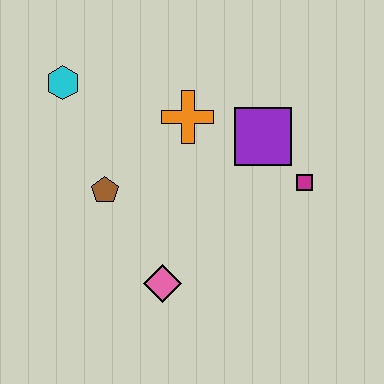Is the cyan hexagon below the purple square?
No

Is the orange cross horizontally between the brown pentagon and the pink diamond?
No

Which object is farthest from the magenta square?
The cyan hexagon is farthest from the magenta square.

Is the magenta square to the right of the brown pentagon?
Yes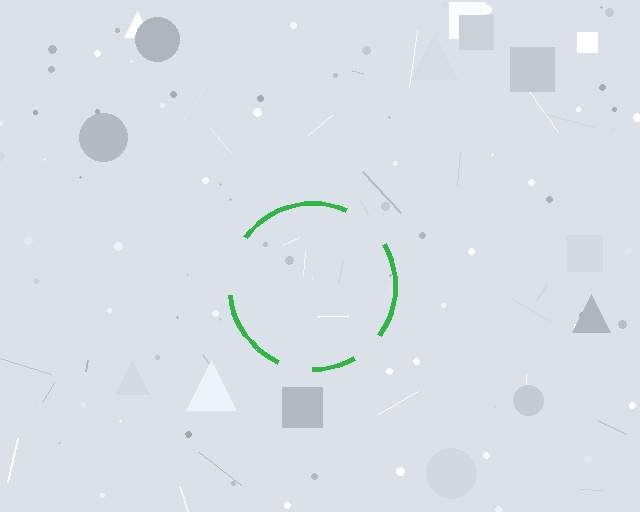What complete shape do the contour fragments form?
The contour fragments form a circle.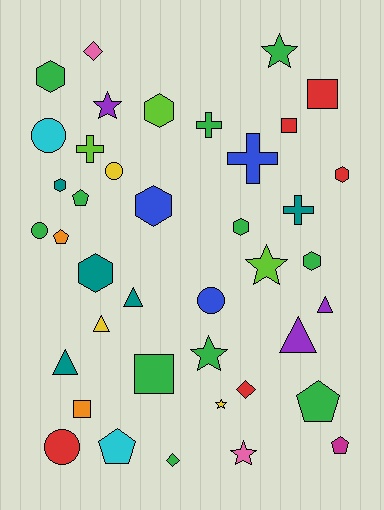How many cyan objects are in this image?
There are 2 cyan objects.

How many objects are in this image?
There are 40 objects.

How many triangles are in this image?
There are 5 triangles.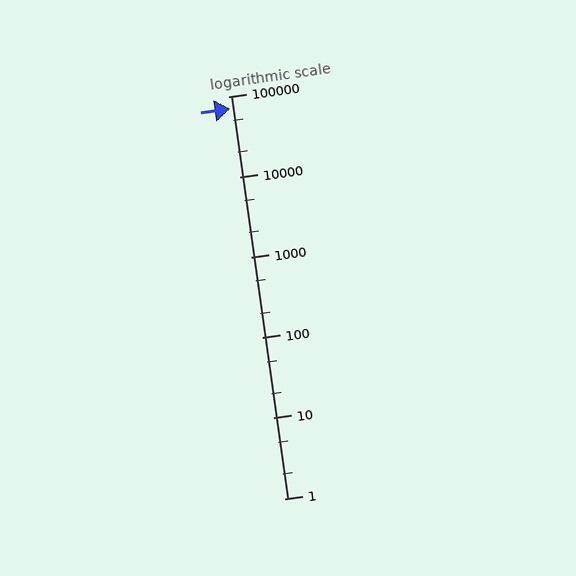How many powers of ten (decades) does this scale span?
The scale spans 5 decades, from 1 to 100000.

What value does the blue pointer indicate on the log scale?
The pointer indicates approximately 70000.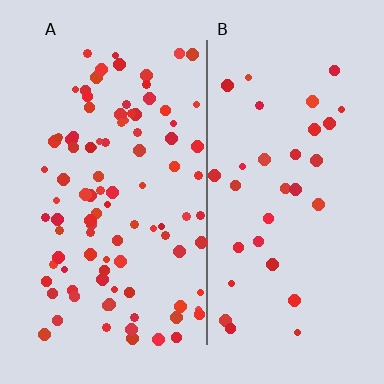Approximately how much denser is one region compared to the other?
Approximately 3.0× — region A over region B.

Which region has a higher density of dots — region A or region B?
A (the left).